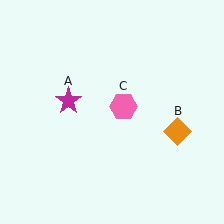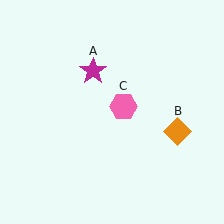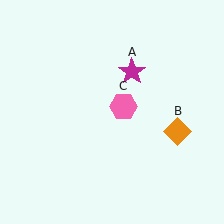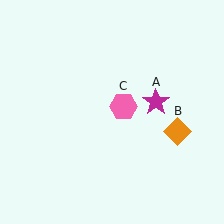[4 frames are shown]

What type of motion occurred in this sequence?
The magenta star (object A) rotated clockwise around the center of the scene.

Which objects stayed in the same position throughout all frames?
Orange diamond (object B) and pink hexagon (object C) remained stationary.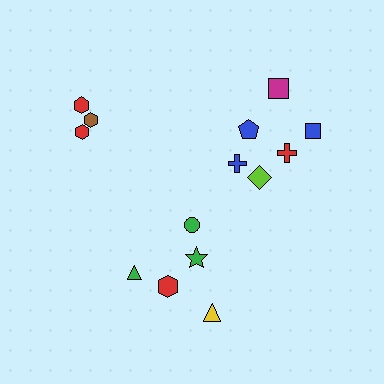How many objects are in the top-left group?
There are 3 objects.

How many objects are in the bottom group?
There are 5 objects.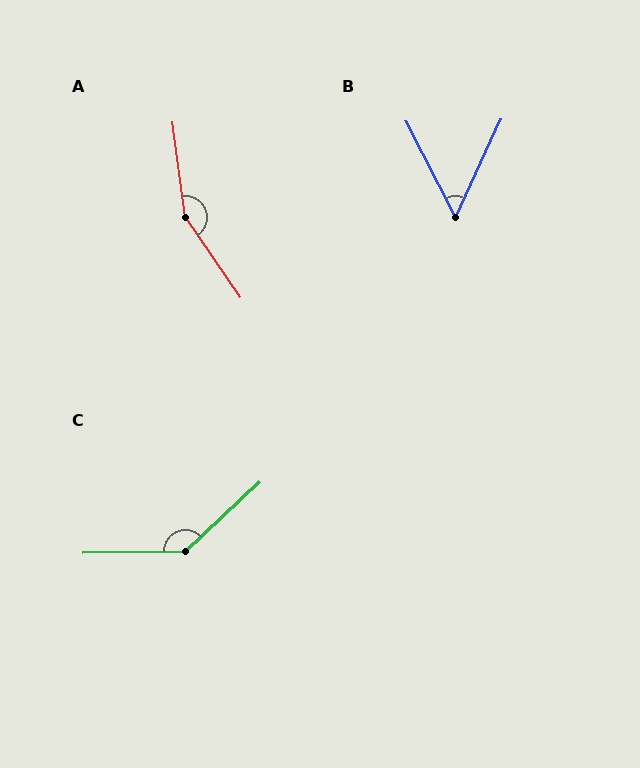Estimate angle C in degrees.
Approximately 138 degrees.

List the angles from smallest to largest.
B (52°), C (138°), A (153°).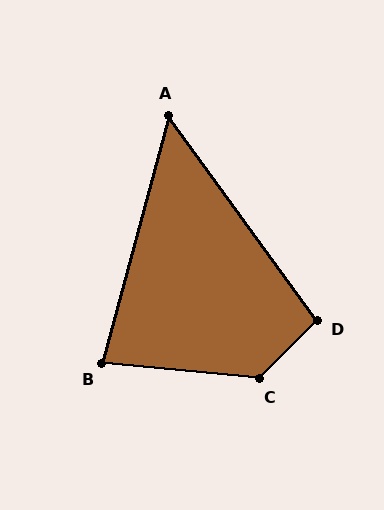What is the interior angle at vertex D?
Approximately 99 degrees (obtuse).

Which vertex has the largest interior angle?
C, at approximately 129 degrees.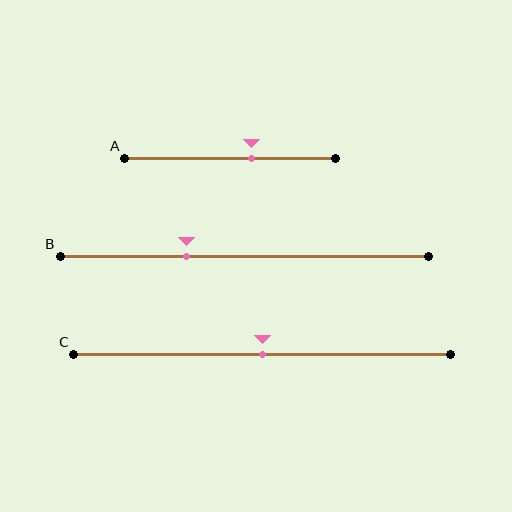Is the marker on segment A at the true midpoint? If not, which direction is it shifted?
No, the marker on segment A is shifted to the right by about 10% of the segment length.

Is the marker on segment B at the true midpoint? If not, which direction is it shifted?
No, the marker on segment B is shifted to the left by about 16% of the segment length.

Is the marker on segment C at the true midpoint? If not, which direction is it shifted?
Yes, the marker on segment C is at the true midpoint.